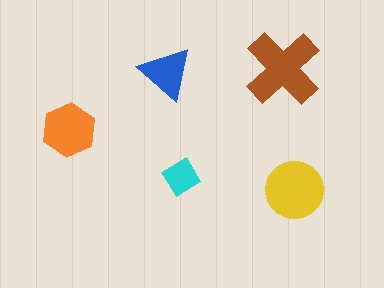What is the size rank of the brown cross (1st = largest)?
1st.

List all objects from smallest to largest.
The cyan diamond, the blue triangle, the orange hexagon, the yellow circle, the brown cross.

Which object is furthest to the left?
The orange hexagon is leftmost.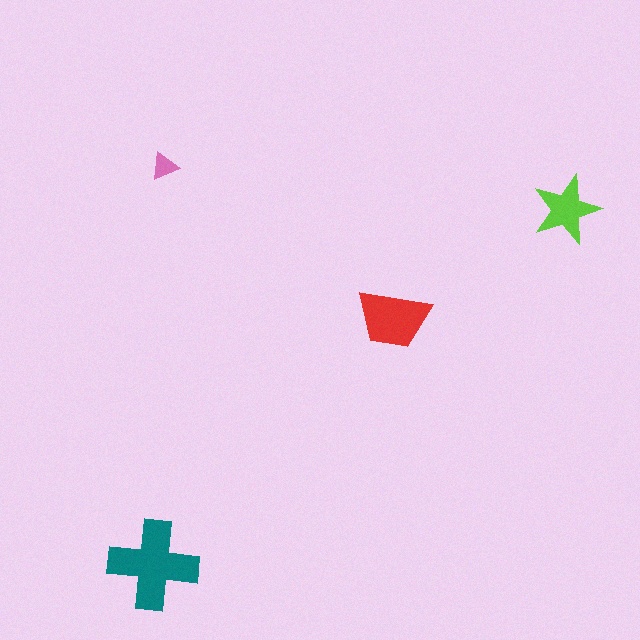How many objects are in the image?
There are 4 objects in the image.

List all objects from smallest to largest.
The pink triangle, the lime star, the red trapezoid, the teal cross.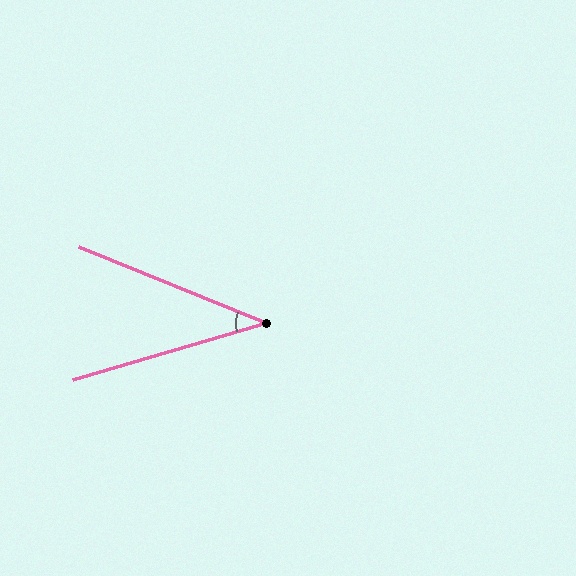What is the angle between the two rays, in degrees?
Approximately 39 degrees.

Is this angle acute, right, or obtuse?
It is acute.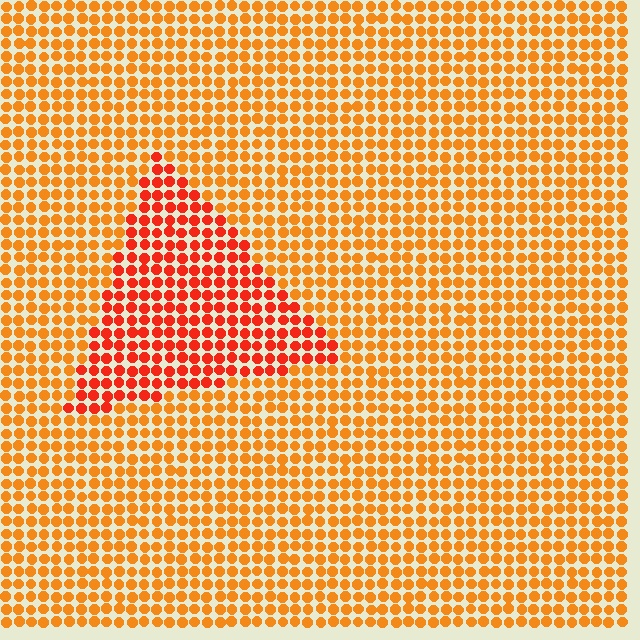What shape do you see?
I see a triangle.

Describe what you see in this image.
The image is filled with small orange elements in a uniform arrangement. A triangle-shaped region is visible where the elements are tinted to a slightly different hue, forming a subtle color boundary.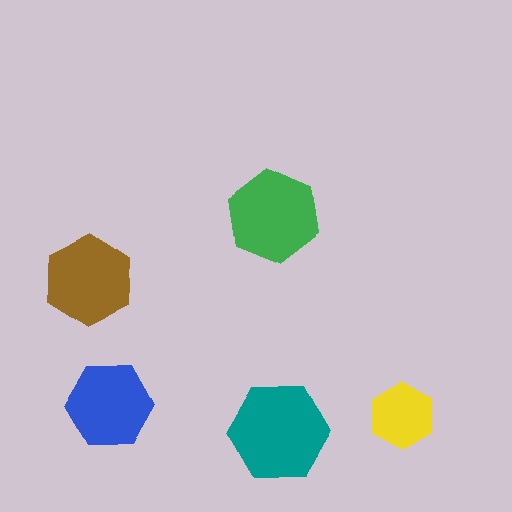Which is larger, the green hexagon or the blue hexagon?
The green one.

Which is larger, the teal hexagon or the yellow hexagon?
The teal one.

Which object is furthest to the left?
The brown hexagon is leftmost.